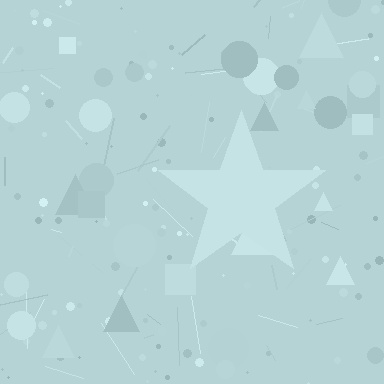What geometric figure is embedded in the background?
A star is embedded in the background.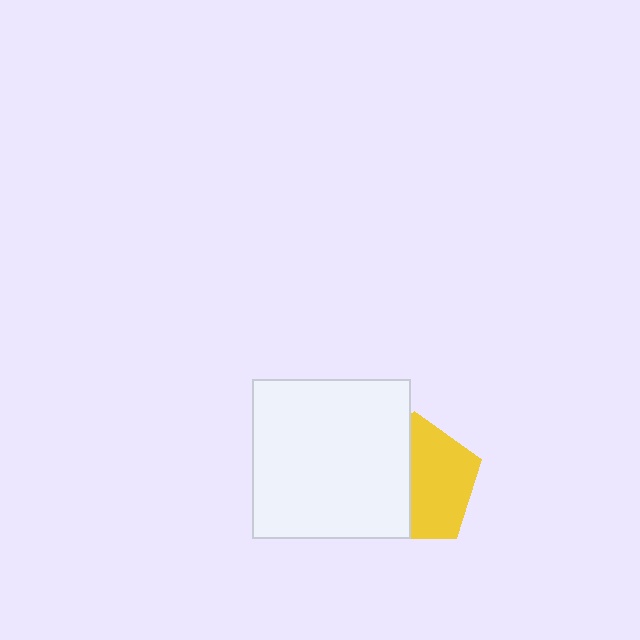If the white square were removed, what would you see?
You would see the complete yellow pentagon.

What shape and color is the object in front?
The object in front is a white square.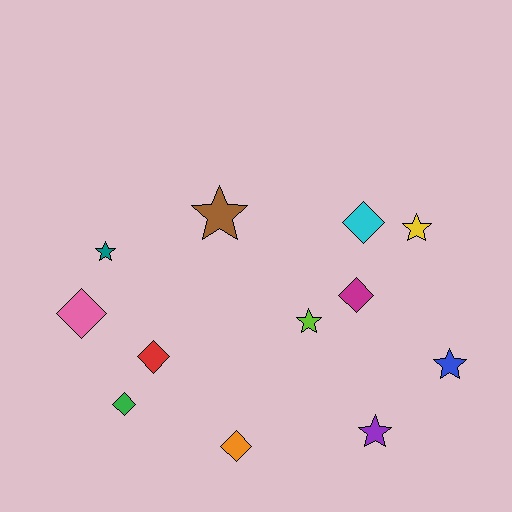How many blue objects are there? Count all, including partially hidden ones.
There is 1 blue object.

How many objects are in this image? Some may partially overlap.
There are 12 objects.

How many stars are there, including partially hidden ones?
There are 6 stars.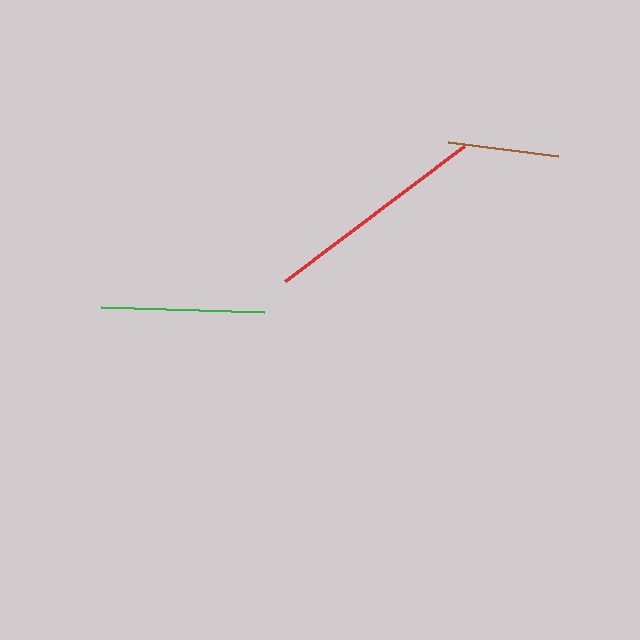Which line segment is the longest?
The red line is the longest at approximately 224 pixels.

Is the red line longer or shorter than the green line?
The red line is longer than the green line.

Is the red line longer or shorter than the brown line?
The red line is longer than the brown line.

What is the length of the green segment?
The green segment is approximately 163 pixels long.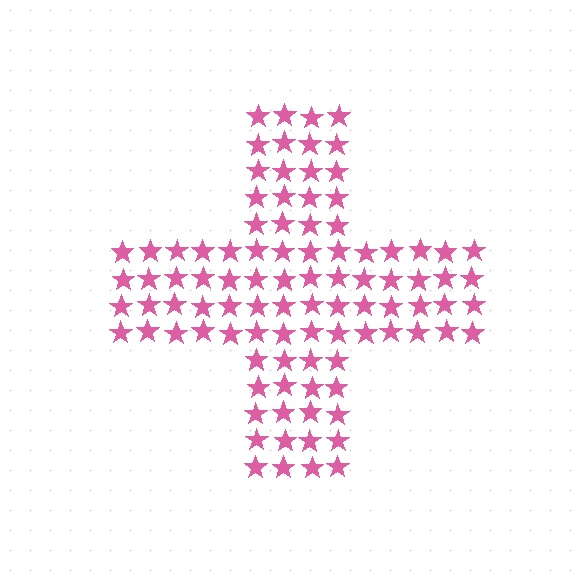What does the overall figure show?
The overall figure shows a cross.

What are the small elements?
The small elements are stars.